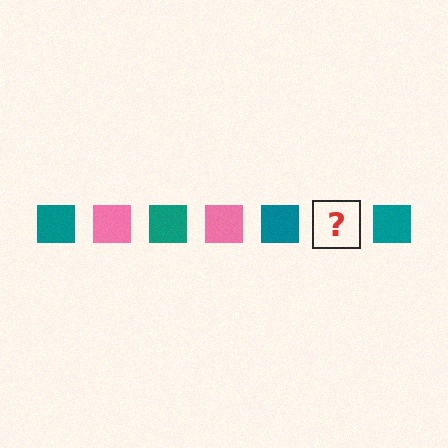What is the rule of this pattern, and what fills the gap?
The rule is that the pattern cycles through teal, pink squares. The gap should be filled with a pink square.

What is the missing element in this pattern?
The missing element is a pink square.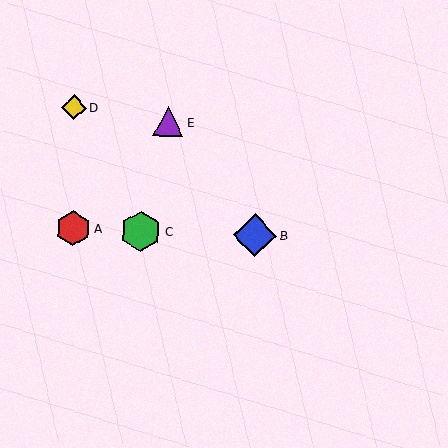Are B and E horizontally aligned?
No, B is at y≈235 and E is at y≈122.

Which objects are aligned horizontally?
Objects A, B, C are aligned horizontally.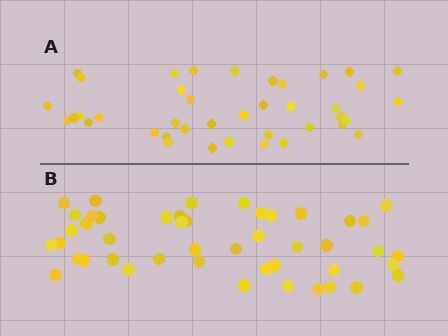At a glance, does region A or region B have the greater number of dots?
Region B (the bottom region) has more dots.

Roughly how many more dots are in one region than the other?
Region B has about 6 more dots than region A.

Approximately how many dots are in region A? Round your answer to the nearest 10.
About 40 dots.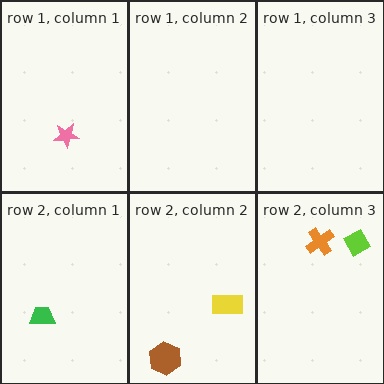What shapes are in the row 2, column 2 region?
The yellow rectangle, the brown hexagon.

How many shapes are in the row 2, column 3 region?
2.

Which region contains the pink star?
The row 1, column 1 region.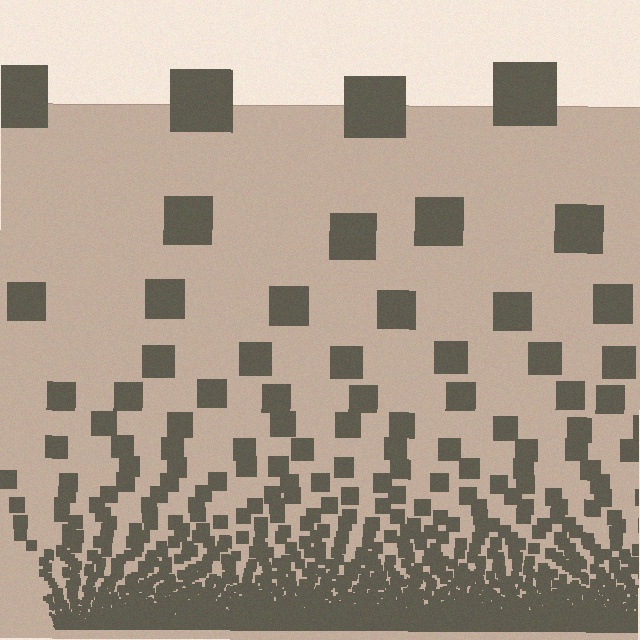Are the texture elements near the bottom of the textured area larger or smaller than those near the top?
Smaller. The gradient is inverted — elements near the bottom are smaller and denser.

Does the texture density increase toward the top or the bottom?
Density increases toward the bottom.